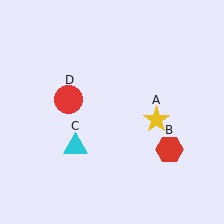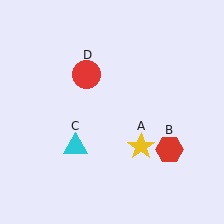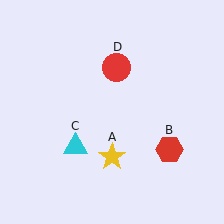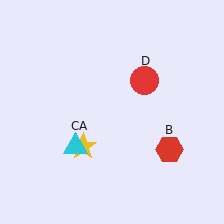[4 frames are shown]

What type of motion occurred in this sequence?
The yellow star (object A), red circle (object D) rotated clockwise around the center of the scene.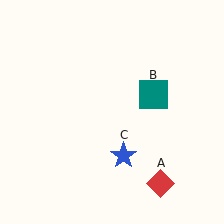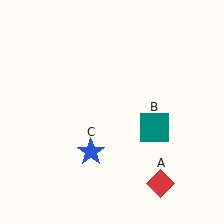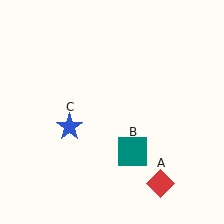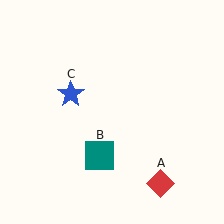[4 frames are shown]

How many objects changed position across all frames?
2 objects changed position: teal square (object B), blue star (object C).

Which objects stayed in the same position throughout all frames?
Red diamond (object A) remained stationary.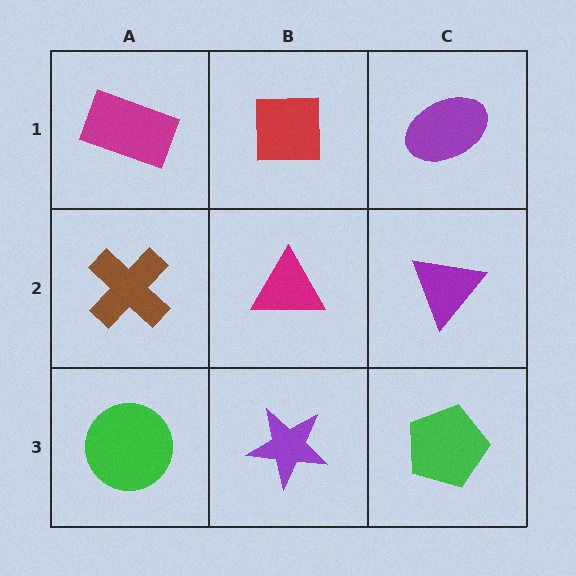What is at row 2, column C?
A purple triangle.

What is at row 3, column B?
A purple star.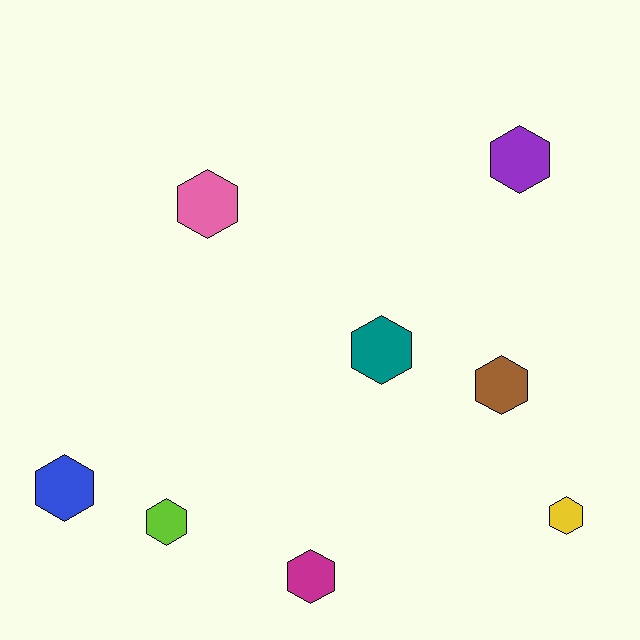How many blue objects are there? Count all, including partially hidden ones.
There is 1 blue object.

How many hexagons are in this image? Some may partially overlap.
There are 8 hexagons.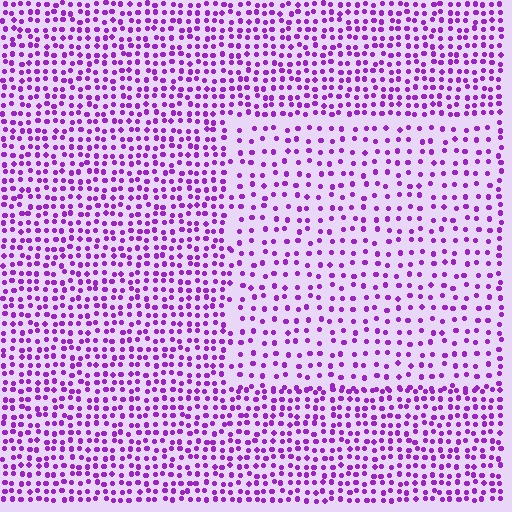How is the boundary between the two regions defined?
The boundary is defined by a change in element density (approximately 1.8x ratio). All elements are the same color, size, and shape.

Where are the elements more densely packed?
The elements are more densely packed outside the rectangle boundary.